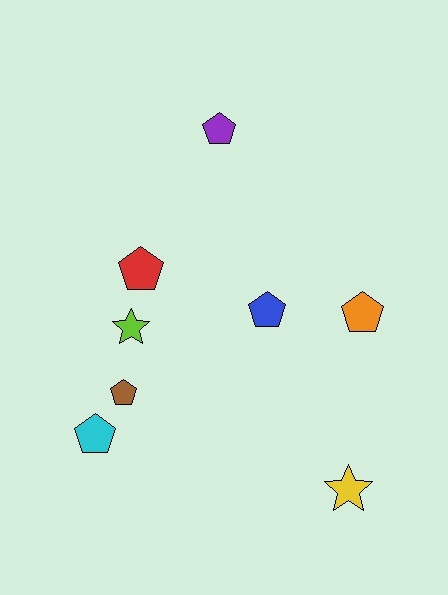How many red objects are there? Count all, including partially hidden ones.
There is 1 red object.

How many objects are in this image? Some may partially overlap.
There are 8 objects.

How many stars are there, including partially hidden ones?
There are 2 stars.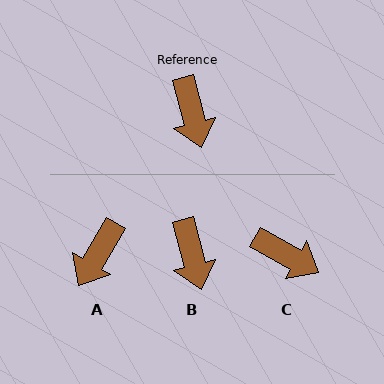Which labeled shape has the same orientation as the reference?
B.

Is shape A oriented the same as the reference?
No, it is off by about 46 degrees.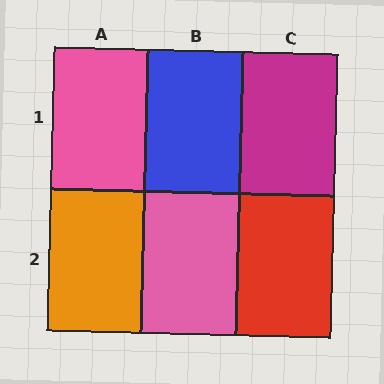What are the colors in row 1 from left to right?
Pink, blue, magenta.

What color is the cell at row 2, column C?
Red.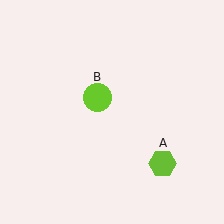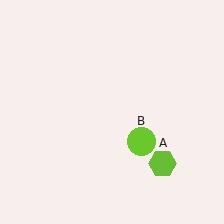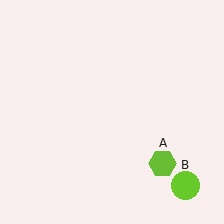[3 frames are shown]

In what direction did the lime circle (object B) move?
The lime circle (object B) moved down and to the right.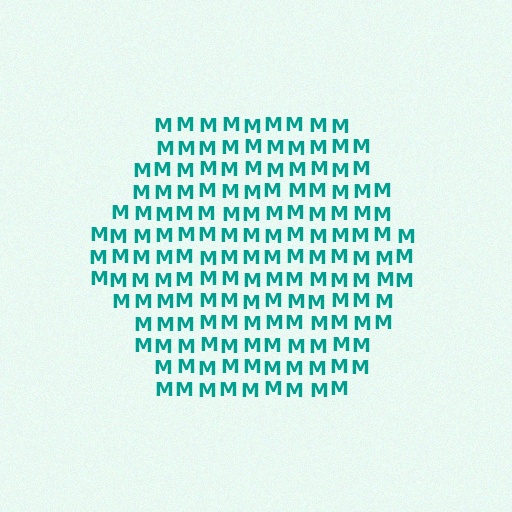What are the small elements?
The small elements are letter M's.